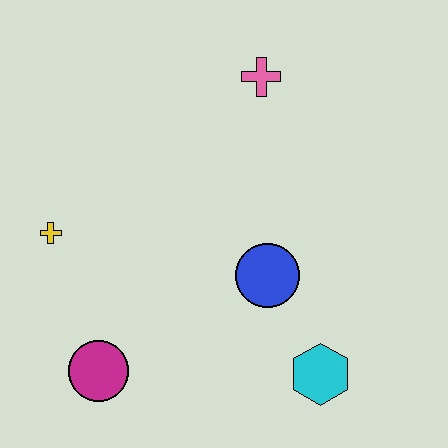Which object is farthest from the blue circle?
The yellow cross is farthest from the blue circle.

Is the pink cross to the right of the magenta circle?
Yes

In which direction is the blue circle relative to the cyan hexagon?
The blue circle is above the cyan hexagon.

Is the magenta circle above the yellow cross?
No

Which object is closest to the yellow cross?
The magenta circle is closest to the yellow cross.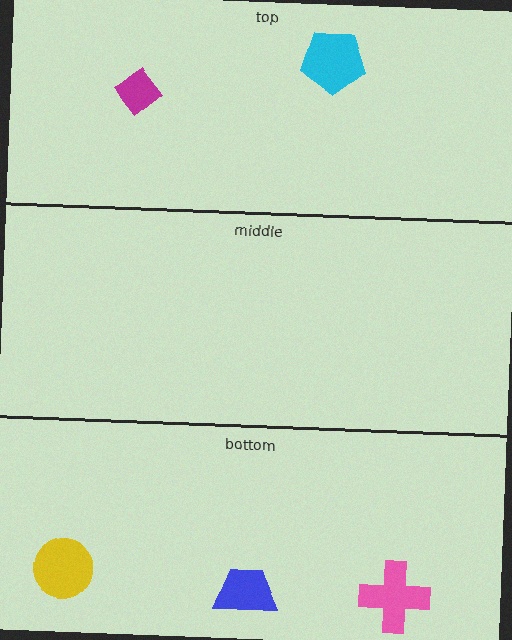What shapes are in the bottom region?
The blue trapezoid, the pink cross, the yellow circle.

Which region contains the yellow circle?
The bottom region.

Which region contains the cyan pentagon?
The top region.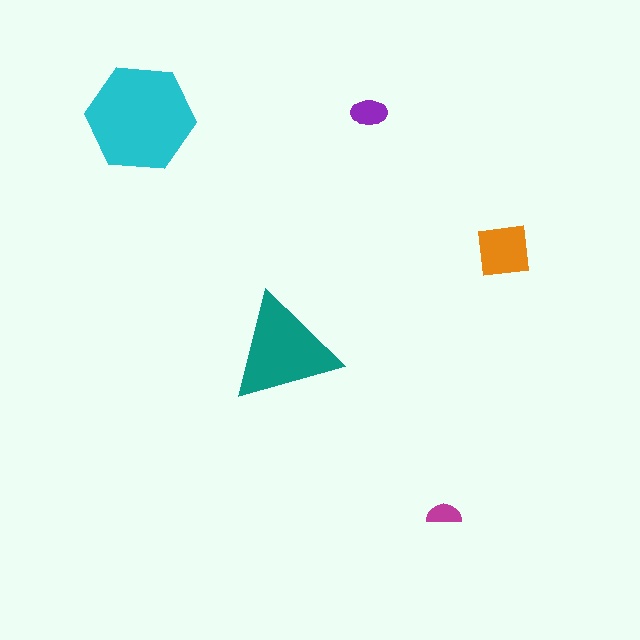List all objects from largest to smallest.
The cyan hexagon, the teal triangle, the orange square, the purple ellipse, the magenta semicircle.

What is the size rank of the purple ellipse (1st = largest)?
4th.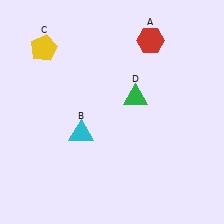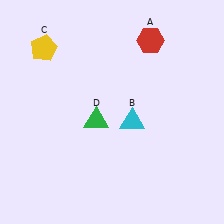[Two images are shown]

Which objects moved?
The objects that moved are: the cyan triangle (B), the green triangle (D).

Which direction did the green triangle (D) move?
The green triangle (D) moved left.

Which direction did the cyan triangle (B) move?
The cyan triangle (B) moved right.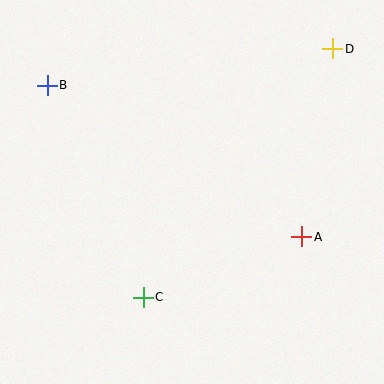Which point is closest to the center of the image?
Point C at (143, 297) is closest to the center.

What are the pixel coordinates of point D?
Point D is at (333, 49).